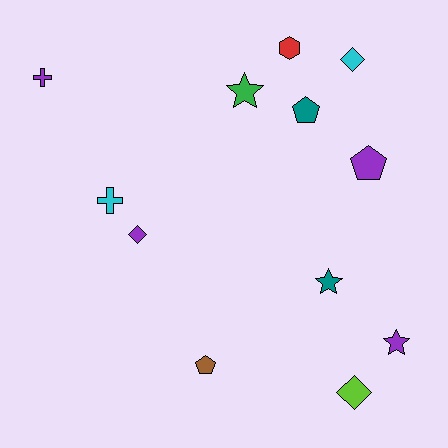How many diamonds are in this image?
There are 3 diamonds.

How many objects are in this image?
There are 12 objects.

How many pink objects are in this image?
There are no pink objects.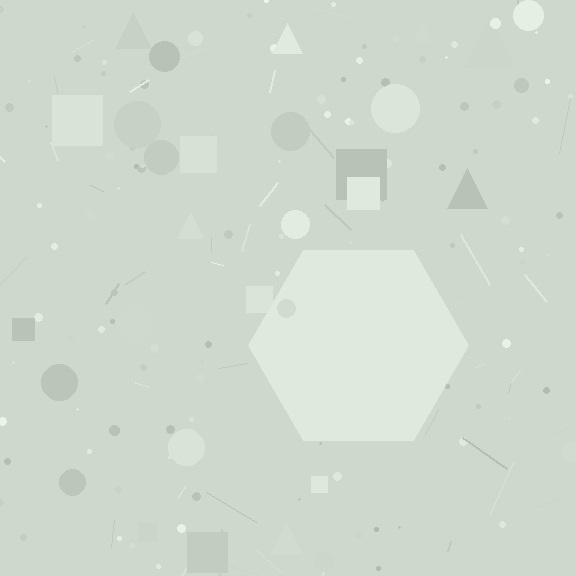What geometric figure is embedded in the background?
A hexagon is embedded in the background.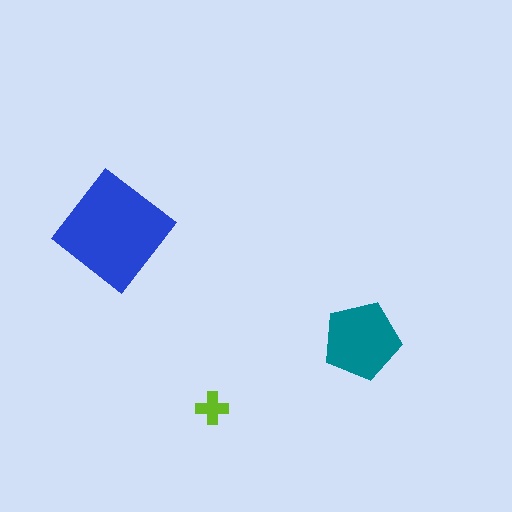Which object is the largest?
The blue diamond.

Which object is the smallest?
The lime cross.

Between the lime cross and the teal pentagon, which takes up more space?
The teal pentagon.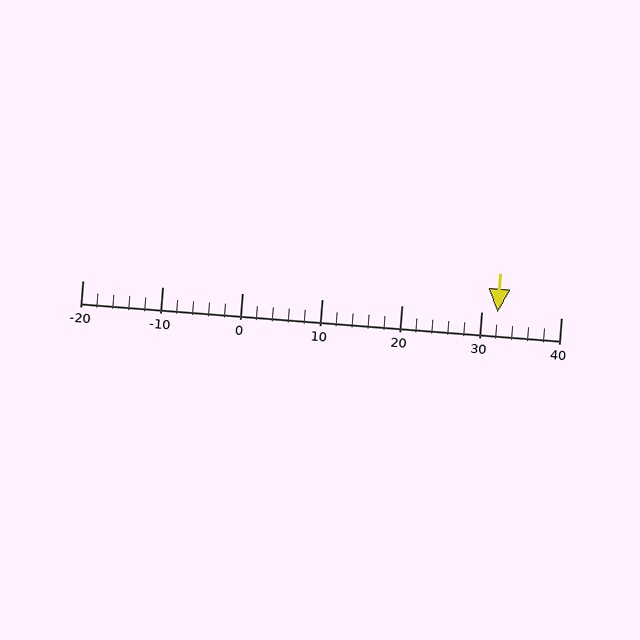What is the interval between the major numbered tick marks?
The major tick marks are spaced 10 units apart.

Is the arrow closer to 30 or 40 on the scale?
The arrow is closer to 30.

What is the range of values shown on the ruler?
The ruler shows values from -20 to 40.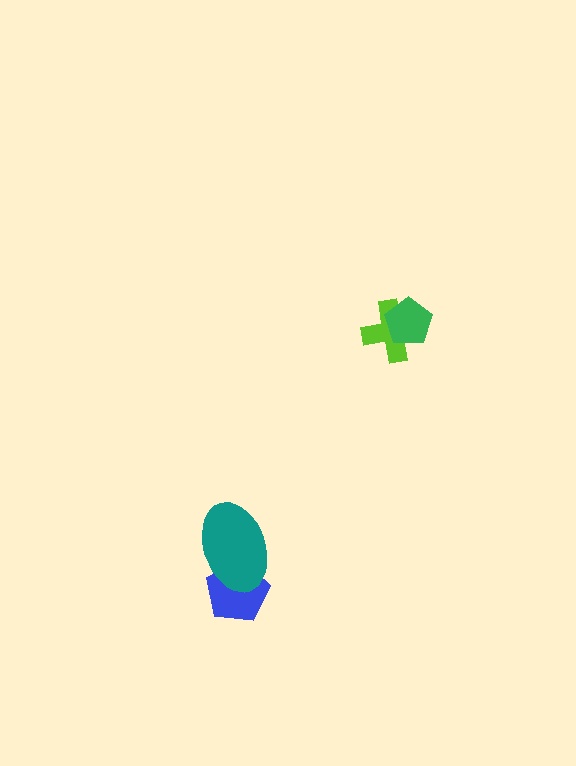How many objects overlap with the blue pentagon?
1 object overlaps with the blue pentagon.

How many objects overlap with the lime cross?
1 object overlaps with the lime cross.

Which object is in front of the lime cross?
The green pentagon is in front of the lime cross.